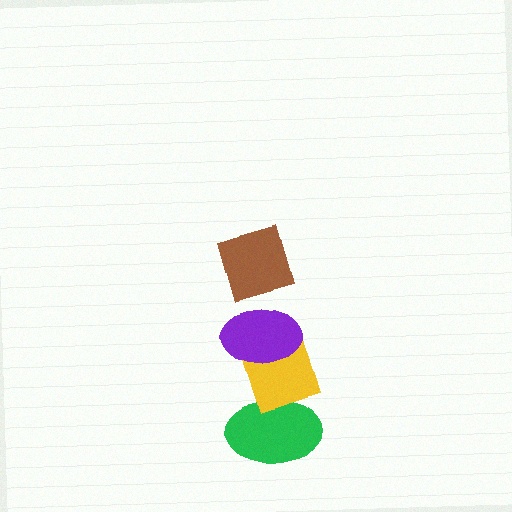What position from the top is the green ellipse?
The green ellipse is 4th from the top.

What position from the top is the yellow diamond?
The yellow diamond is 3rd from the top.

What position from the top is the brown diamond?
The brown diamond is 1st from the top.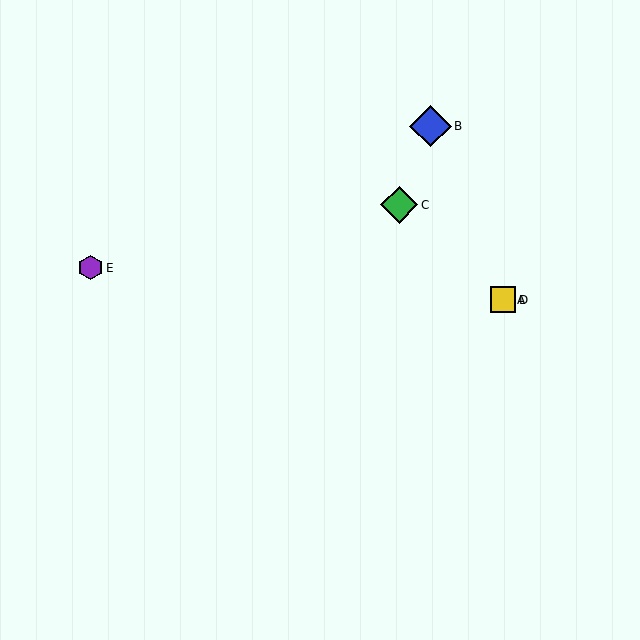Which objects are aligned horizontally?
Objects A, D are aligned horizontally.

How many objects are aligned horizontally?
2 objects (A, D) are aligned horizontally.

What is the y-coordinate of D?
Object D is at y≈300.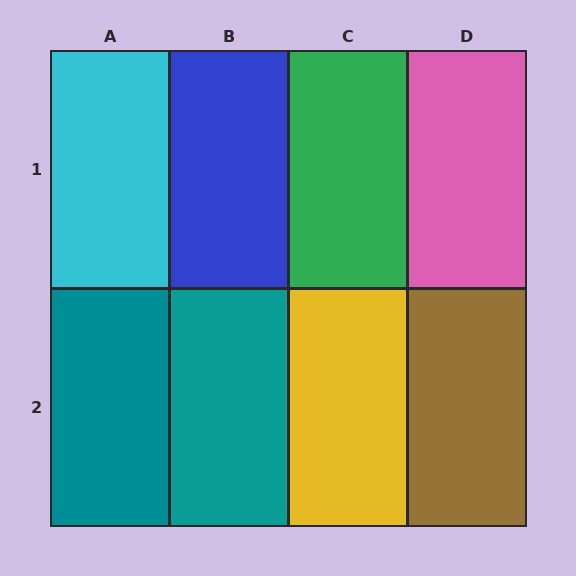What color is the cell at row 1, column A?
Cyan.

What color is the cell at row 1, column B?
Blue.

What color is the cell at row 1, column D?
Pink.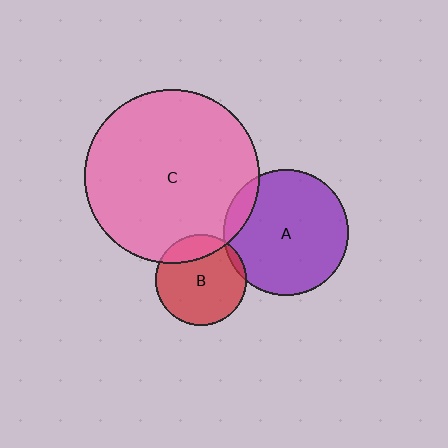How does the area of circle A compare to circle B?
Approximately 1.9 times.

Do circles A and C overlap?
Yes.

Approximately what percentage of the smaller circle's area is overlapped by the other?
Approximately 10%.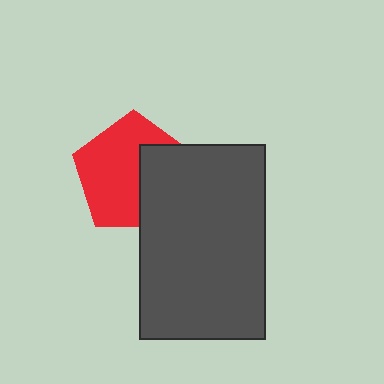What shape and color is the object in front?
The object in front is a dark gray rectangle.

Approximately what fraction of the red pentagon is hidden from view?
Roughly 37% of the red pentagon is hidden behind the dark gray rectangle.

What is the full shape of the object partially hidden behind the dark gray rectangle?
The partially hidden object is a red pentagon.